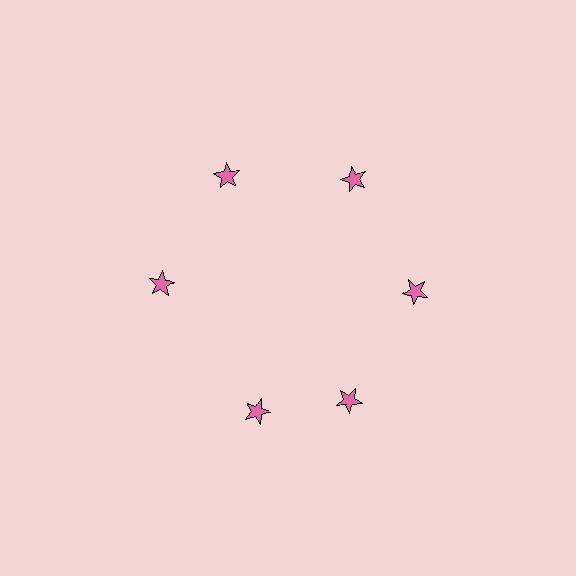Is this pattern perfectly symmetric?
No. The 6 pink stars are arranged in a ring, but one element near the 7 o'clock position is rotated out of alignment along the ring, breaking the 6-fold rotational symmetry.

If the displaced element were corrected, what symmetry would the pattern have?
It would have 6-fold rotational symmetry — the pattern would map onto itself every 60 degrees.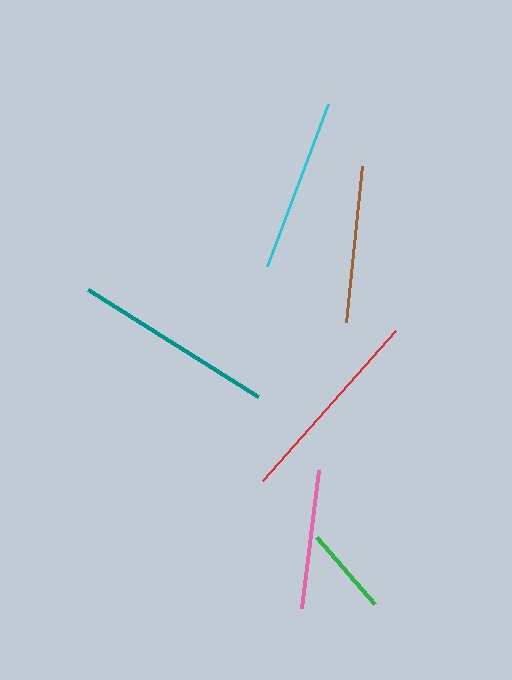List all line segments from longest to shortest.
From longest to shortest: teal, red, cyan, brown, pink, green.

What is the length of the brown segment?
The brown segment is approximately 157 pixels long.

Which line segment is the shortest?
The green line is the shortest at approximately 89 pixels.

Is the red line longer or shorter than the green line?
The red line is longer than the green line.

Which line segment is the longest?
The teal line is the longest at approximately 201 pixels.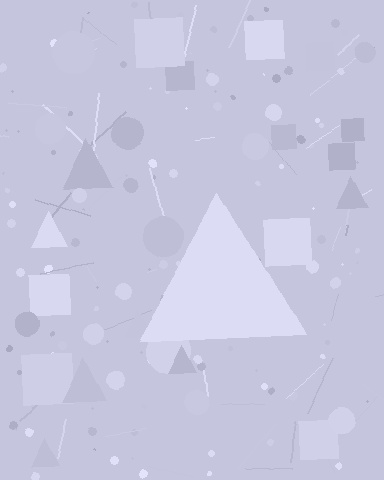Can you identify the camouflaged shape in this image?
The camouflaged shape is a triangle.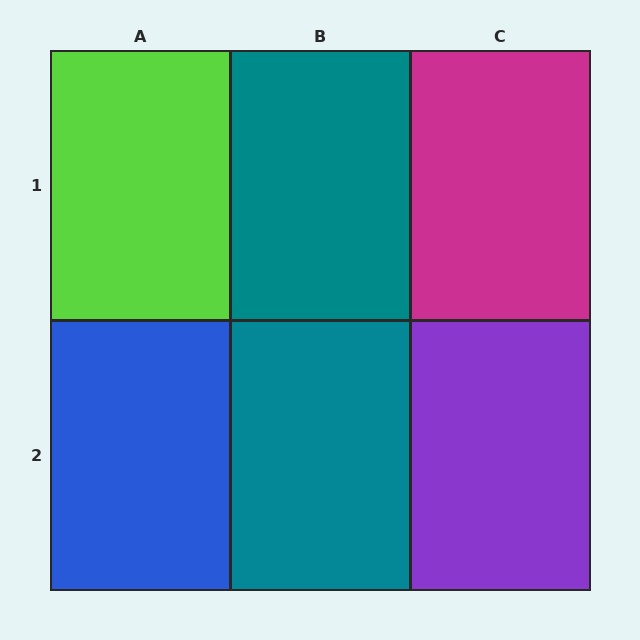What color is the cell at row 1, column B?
Teal.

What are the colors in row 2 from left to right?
Blue, teal, purple.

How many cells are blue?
1 cell is blue.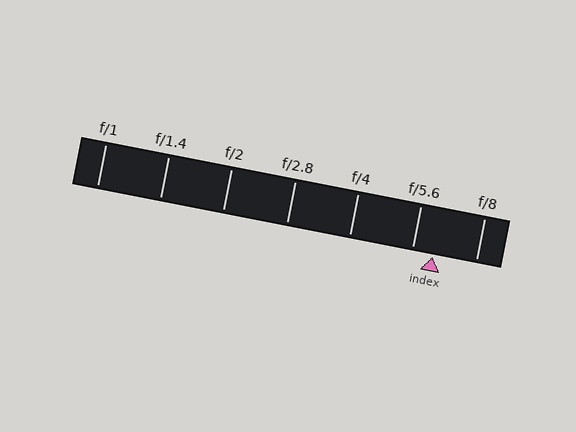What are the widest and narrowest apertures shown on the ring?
The widest aperture shown is f/1 and the narrowest is f/8.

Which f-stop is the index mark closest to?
The index mark is closest to f/5.6.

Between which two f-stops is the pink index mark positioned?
The index mark is between f/5.6 and f/8.